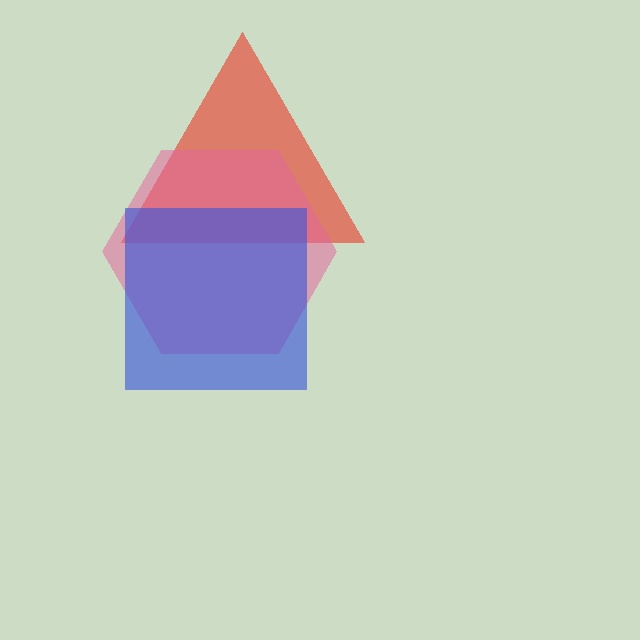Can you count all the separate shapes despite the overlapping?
Yes, there are 3 separate shapes.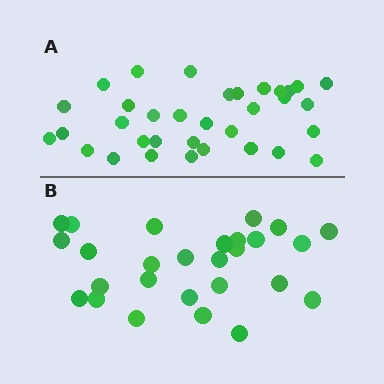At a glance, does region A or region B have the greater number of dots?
Region A (the top region) has more dots.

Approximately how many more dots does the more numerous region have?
Region A has roughly 8 or so more dots than region B.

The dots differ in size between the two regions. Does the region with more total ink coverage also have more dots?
No. Region B has more total ink coverage because its dots are larger, but region A actually contains more individual dots. Total area can be misleading — the number of items is what matters here.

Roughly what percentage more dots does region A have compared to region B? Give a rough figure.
About 25% more.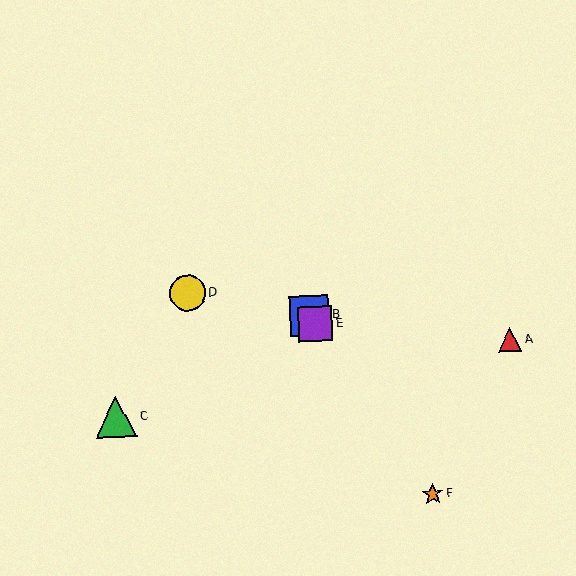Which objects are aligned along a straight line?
Objects B, E, F are aligned along a straight line.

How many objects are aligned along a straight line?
3 objects (B, E, F) are aligned along a straight line.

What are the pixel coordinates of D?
Object D is at (187, 293).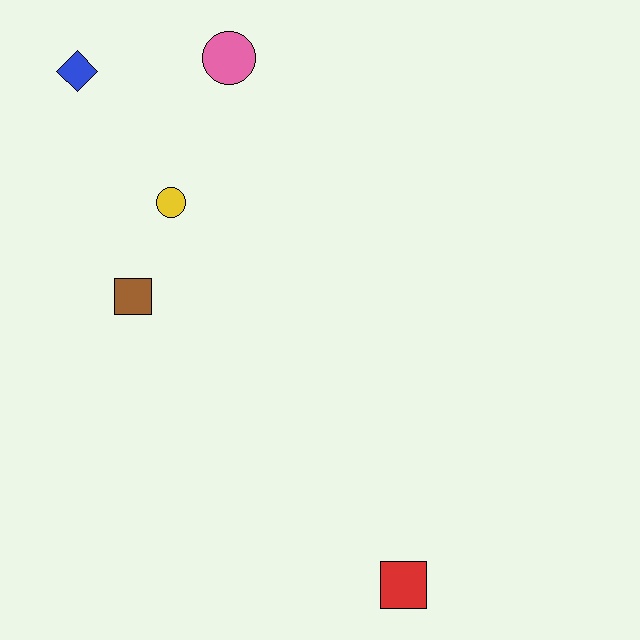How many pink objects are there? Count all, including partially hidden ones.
There is 1 pink object.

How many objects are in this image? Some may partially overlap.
There are 5 objects.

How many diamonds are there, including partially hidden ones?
There is 1 diamond.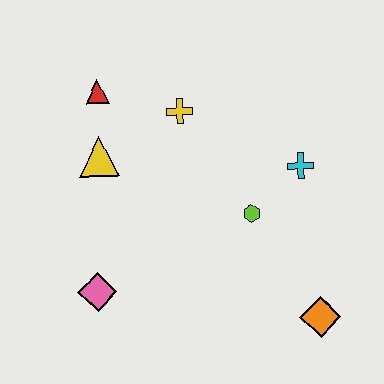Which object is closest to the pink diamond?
The yellow triangle is closest to the pink diamond.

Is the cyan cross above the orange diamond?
Yes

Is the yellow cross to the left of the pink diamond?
No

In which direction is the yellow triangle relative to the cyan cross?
The yellow triangle is to the left of the cyan cross.